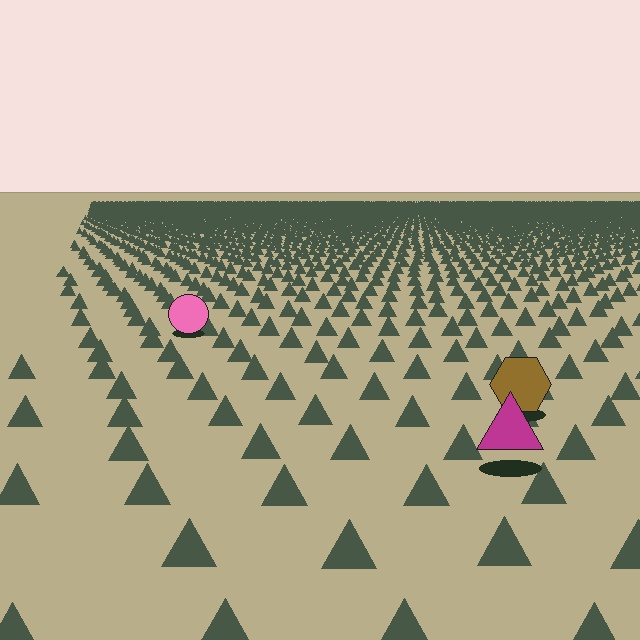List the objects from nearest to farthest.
From nearest to farthest: the magenta triangle, the brown hexagon, the pink circle.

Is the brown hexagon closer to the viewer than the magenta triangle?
No. The magenta triangle is closer — you can tell from the texture gradient: the ground texture is coarser near it.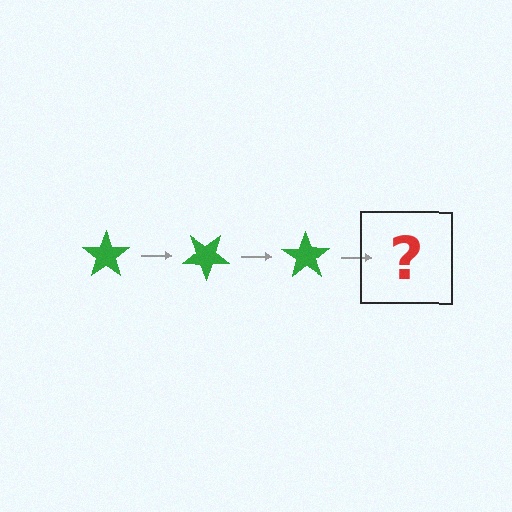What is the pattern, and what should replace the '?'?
The pattern is that the star rotates 35 degrees each step. The '?' should be a green star rotated 105 degrees.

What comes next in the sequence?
The next element should be a green star rotated 105 degrees.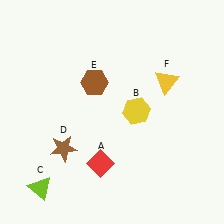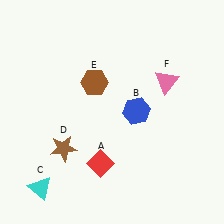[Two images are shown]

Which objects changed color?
B changed from yellow to blue. C changed from lime to cyan. F changed from yellow to pink.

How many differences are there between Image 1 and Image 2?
There are 3 differences between the two images.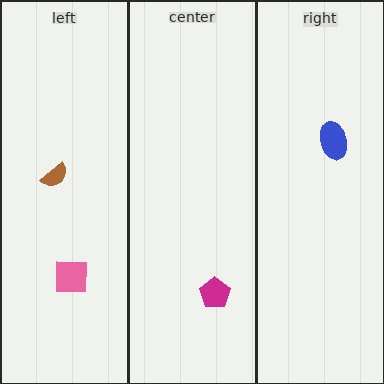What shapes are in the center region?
The magenta pentagon.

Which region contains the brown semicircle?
The left region.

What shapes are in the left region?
The pink square, the brown semicircle.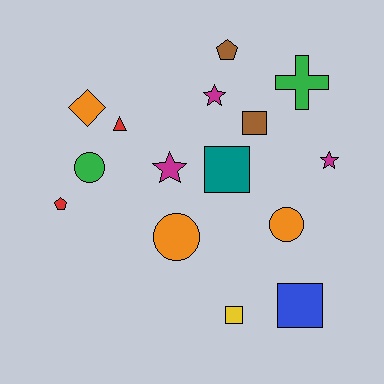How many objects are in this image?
There are 15 objects.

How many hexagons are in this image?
There are no hexagons.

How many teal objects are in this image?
There is 1 teal object.